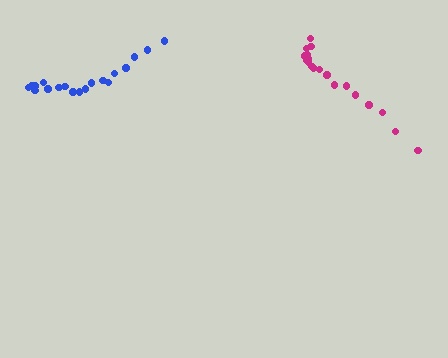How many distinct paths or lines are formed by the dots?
There are 2 distinct paths.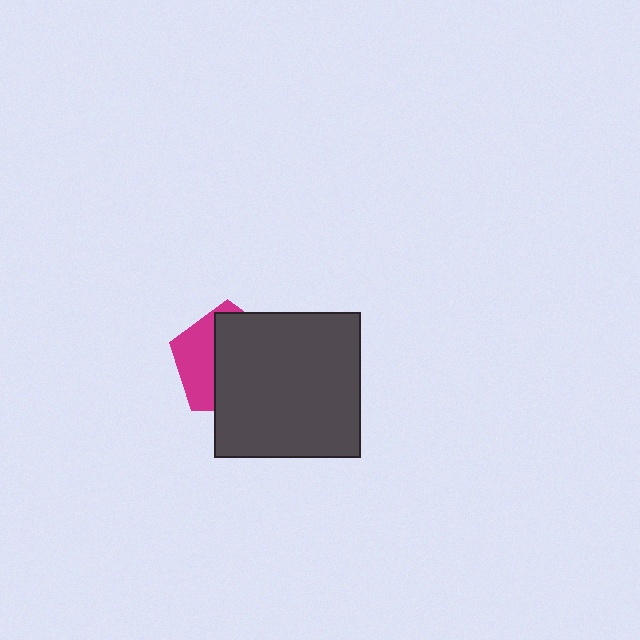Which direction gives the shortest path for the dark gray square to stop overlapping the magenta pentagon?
Moving right gives the shortest separation.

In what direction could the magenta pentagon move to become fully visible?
The magenta pentagon could move left. That would shift it out from behind the dark gray square entirely.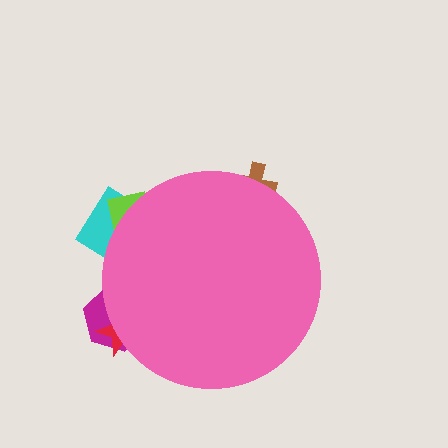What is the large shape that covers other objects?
A pink circle.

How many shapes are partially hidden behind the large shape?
5 shapes are partially hidden.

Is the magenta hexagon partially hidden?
Yes, the magenta hexagon is partially hidden behind the pink circle.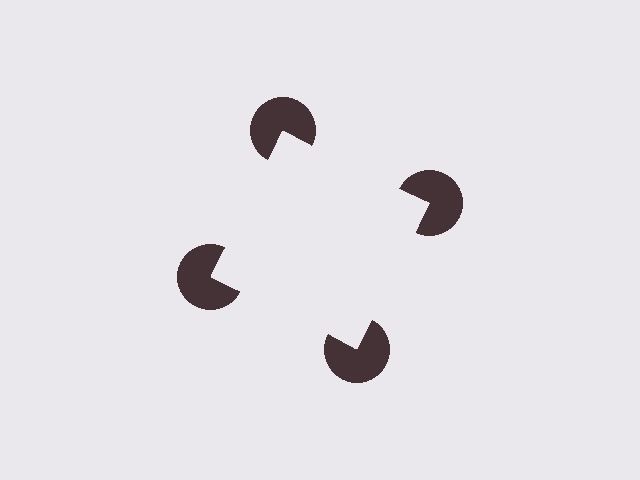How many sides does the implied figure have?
4 sides.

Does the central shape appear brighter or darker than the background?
It typically appears slightly brighter than the background, even though no actual brightness change is drawn.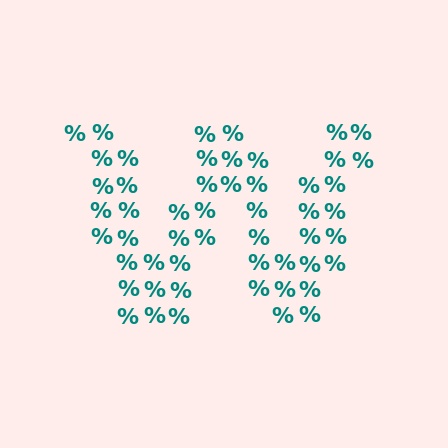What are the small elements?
The small elements are percent signs.